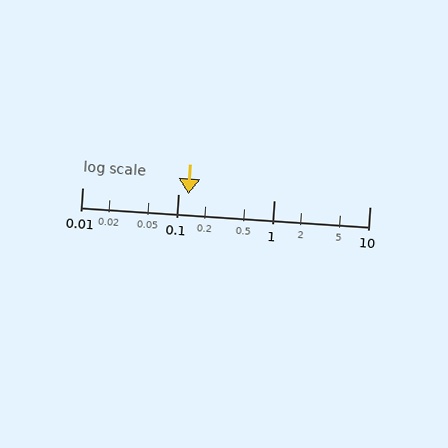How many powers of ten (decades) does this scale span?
The scale spans 3 decades, from 0.01 to 10.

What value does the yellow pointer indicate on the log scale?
The pointer indicates approximately 0.13.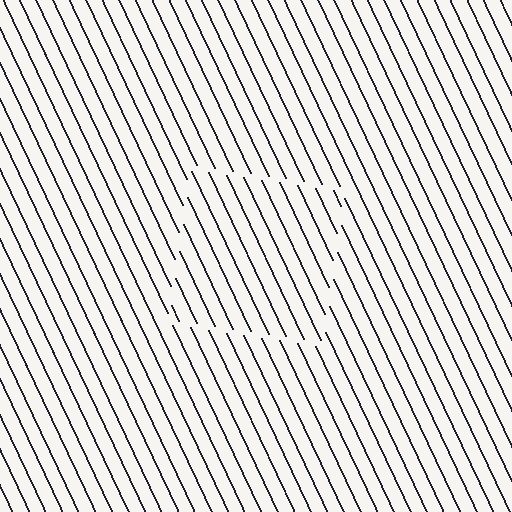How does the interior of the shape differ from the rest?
The interior of the shape contains the same grating, shifted by half a period — the contour is defined by the phase discontinuity where line-ends from the inner and outer gratings abut.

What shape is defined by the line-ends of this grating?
An illusory square. The interior of the shape contains the same grating, shifted by half a period — the contour is defined by the phase discontinuity where line-ends from the inner and outer gratings abut.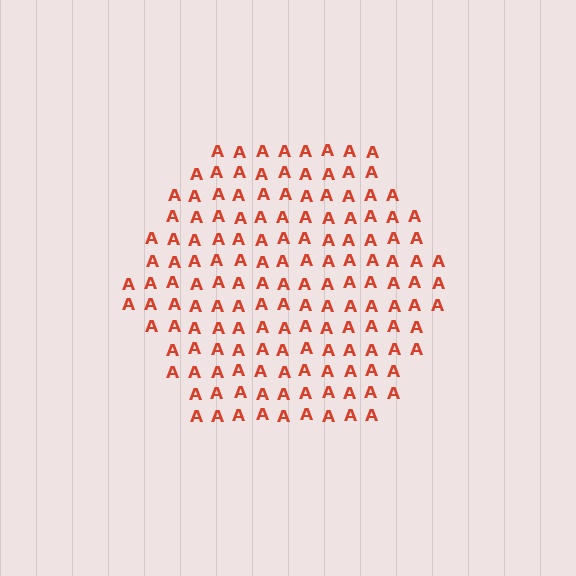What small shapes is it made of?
It is made of small letter A's.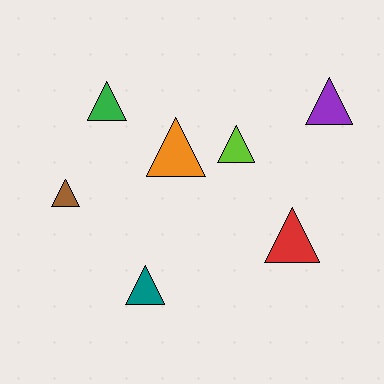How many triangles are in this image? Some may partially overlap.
There are 7 triangles.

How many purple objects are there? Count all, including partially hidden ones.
There is 1 purple object.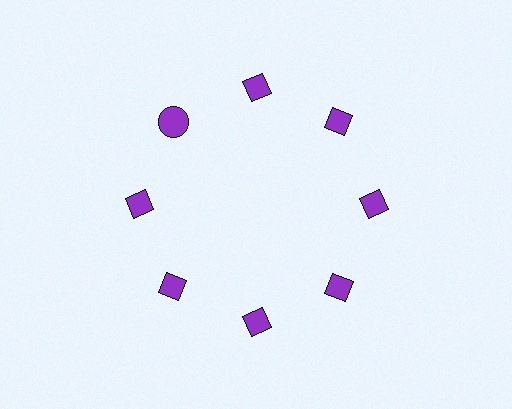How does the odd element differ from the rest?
It has a different shape: circle instead of diamond.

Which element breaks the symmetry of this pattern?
The purple circle at roughly the 10 o'clock position breaks the symmetry. All other shapes are purple diamonds.